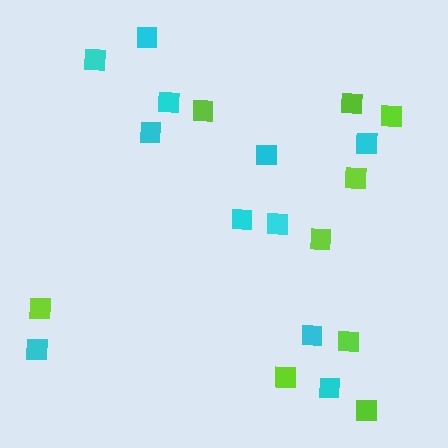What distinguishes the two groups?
There are 2 groups: one group of lime squares (9) and one group of cyan squares (11).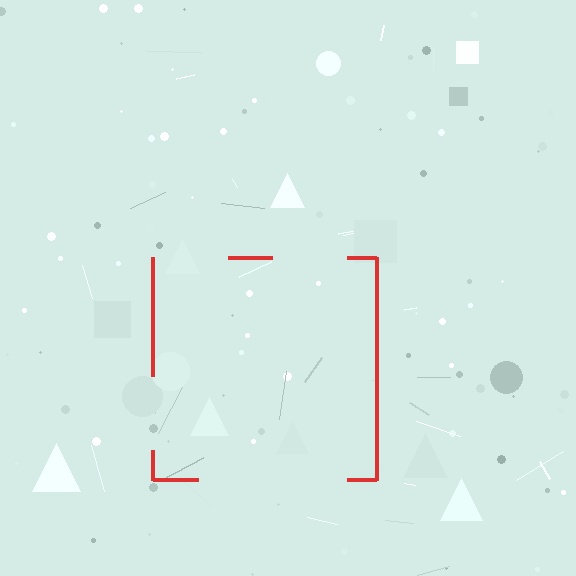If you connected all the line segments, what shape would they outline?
They would outline a square.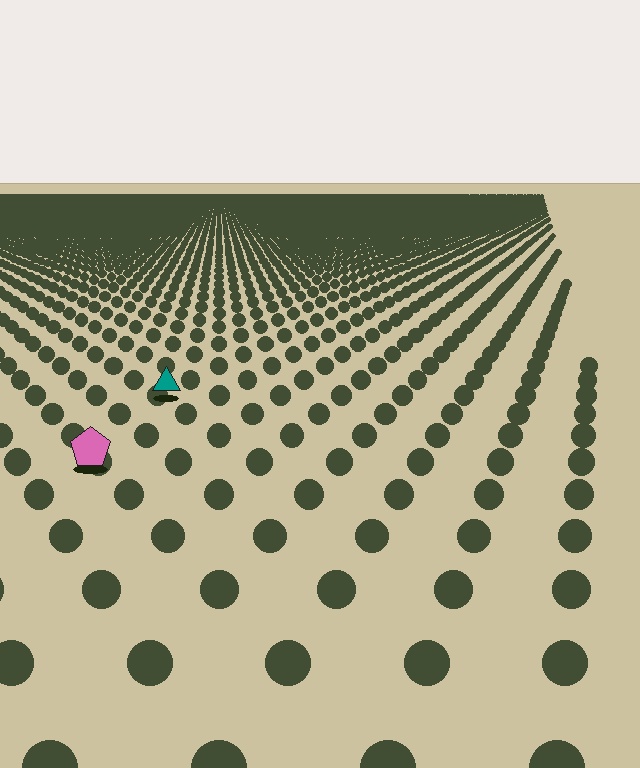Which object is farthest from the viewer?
The teal triangle is farthest from the viewer. It appears smaller and the ground texture around it is denser.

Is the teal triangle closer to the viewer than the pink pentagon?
No. The pink pentagon is closer — you can tell from the texture gradient: the ground texture is coarser near it.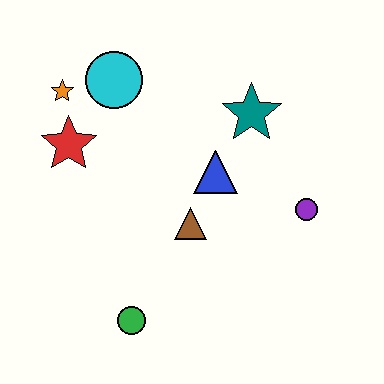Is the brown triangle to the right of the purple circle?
No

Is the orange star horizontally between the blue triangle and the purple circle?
No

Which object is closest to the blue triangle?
The brown triangle is closest to the blue triangle.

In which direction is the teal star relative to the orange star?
The teal star is to the right of the orange star.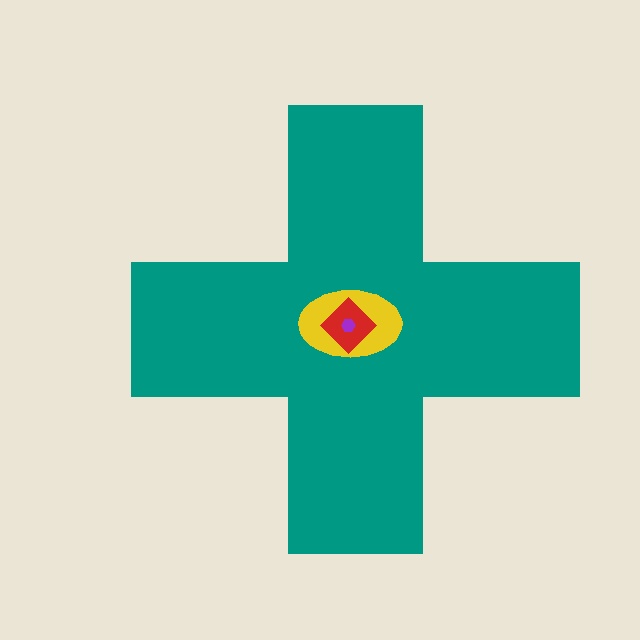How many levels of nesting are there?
4.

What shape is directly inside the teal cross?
The yellow ellipse.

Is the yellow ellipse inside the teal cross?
Yes.